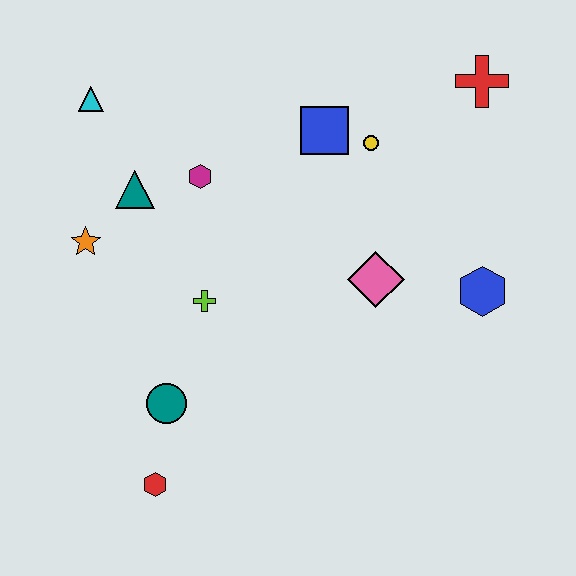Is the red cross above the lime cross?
Yes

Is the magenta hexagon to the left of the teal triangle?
No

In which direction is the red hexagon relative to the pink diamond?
The red hexagon is to the left of the pink diamond.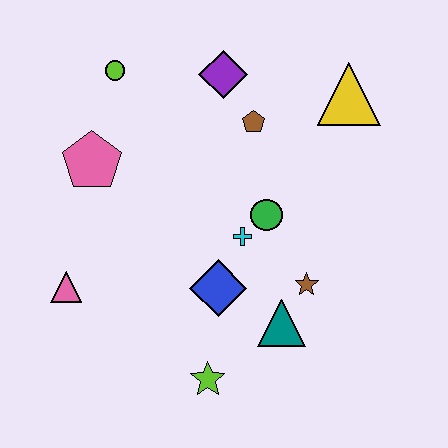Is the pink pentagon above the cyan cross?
Yes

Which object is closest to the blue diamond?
The cyan cross is closest to the blue diamond.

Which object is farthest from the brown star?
The lime circle is farthest from the brown star.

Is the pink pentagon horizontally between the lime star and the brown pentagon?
No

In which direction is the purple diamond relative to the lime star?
The purple diamond is above the lime star.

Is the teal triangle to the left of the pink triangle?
No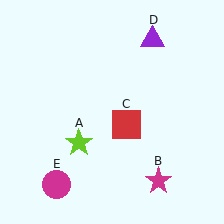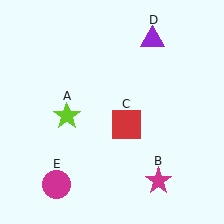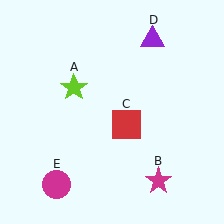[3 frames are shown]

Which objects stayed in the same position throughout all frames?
Magenta star (object B) and red square (object C) and purple triangle (object D) and magenta circle (object E) remained stationary.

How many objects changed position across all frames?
1 object changed position: lime star (object A).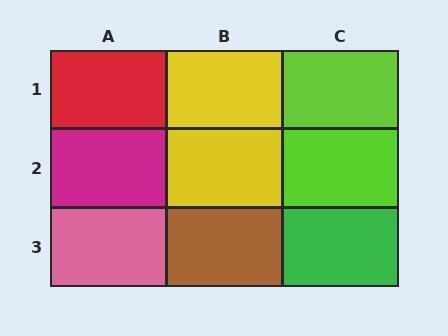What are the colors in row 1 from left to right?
Red, yellow, lime.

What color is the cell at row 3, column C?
Green.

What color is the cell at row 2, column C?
Lime.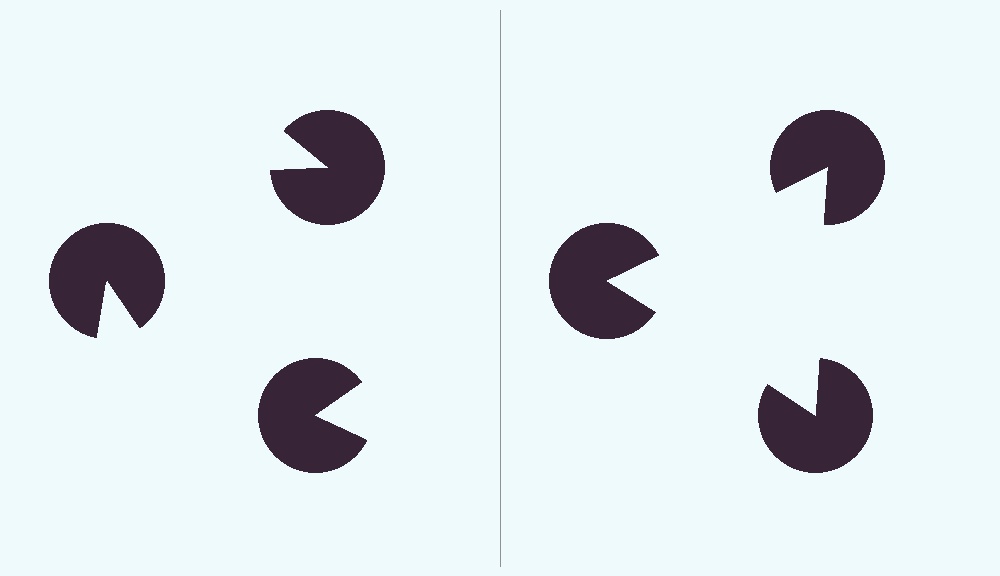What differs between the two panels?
The pac-man discs are positioned identically on both sides; only the wedge orientations differ. On the right they align to a triangle; on the left they are misaligned.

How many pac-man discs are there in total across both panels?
6 — 3 on each side.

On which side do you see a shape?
An illusory triangle appears on the right side. On the left side the wedge cuts are rotated, so no coherent shape forms.